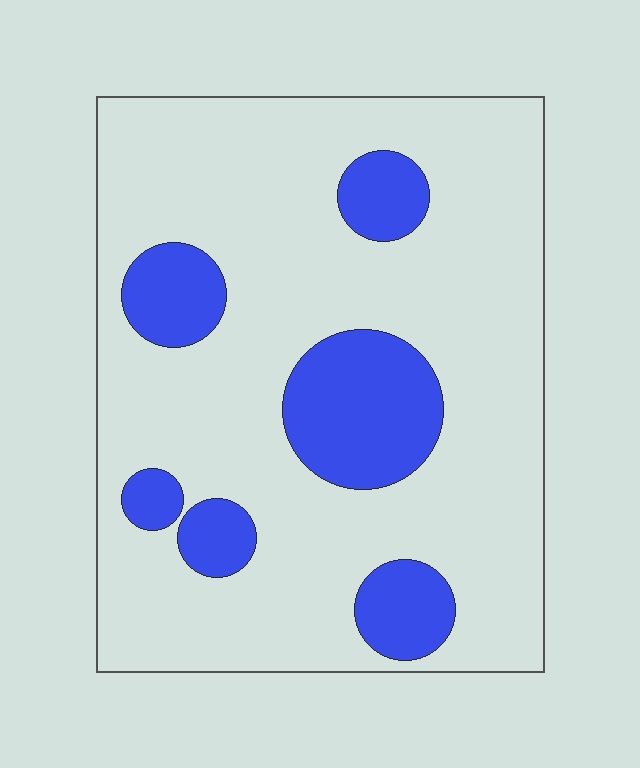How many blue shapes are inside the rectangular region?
6.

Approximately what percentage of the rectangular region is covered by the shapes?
Approximately 20%.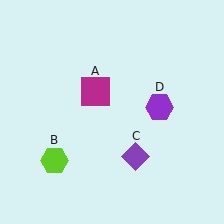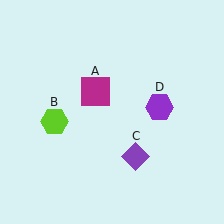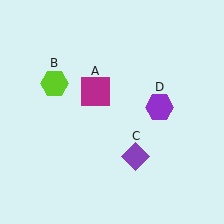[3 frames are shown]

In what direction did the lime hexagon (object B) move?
The lime hexagon (object B) moved up.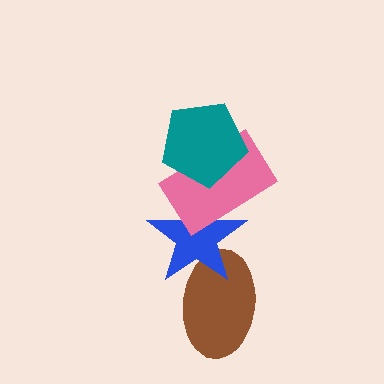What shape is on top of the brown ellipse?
The blue star is on top of the brown ellipse.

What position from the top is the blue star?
The blue star is 3rd from the top.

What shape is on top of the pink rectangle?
The teal pentagon is on top of the pink rectangle.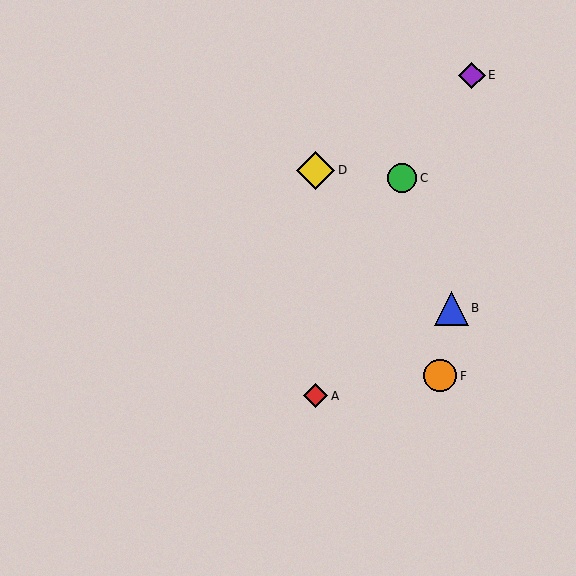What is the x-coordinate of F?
Object F is at x≈440.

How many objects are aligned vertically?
2 objects (A, D) are aligned vertically.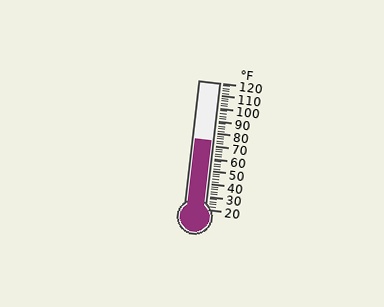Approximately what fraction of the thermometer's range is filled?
The thermometer is filled to approximately 55% of its range.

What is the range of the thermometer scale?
The thermometer scale ranges from 20°F to 120°F.